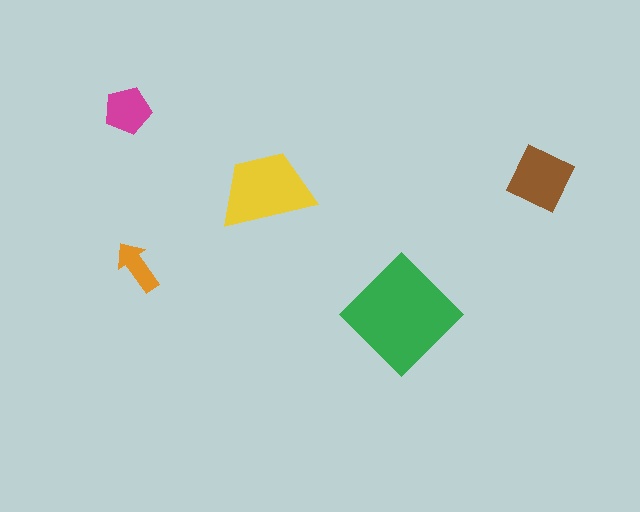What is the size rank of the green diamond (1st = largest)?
1st.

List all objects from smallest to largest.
The orange arrow, the magenta pentagon, the brown square, the yellow trapezoid, the green diamond.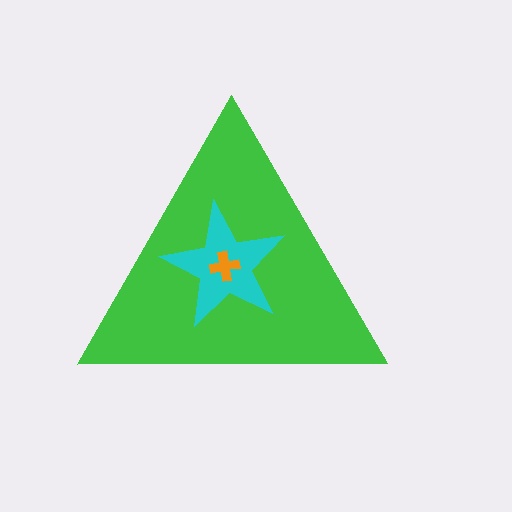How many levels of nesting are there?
3.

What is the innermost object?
The orange cross.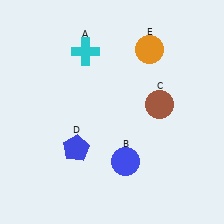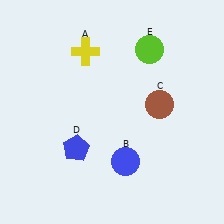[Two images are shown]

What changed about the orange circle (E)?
In Image 1, E is orange. In Image 2, it changed to lime.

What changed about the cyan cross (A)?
In Image 1, A is cyan. In Image 2, it changed to yellow.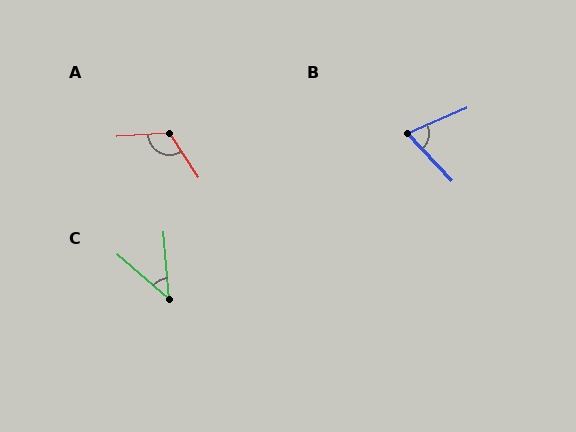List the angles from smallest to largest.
C (45°), B (70°), A (119°).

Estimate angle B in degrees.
Approximately 70 degrees.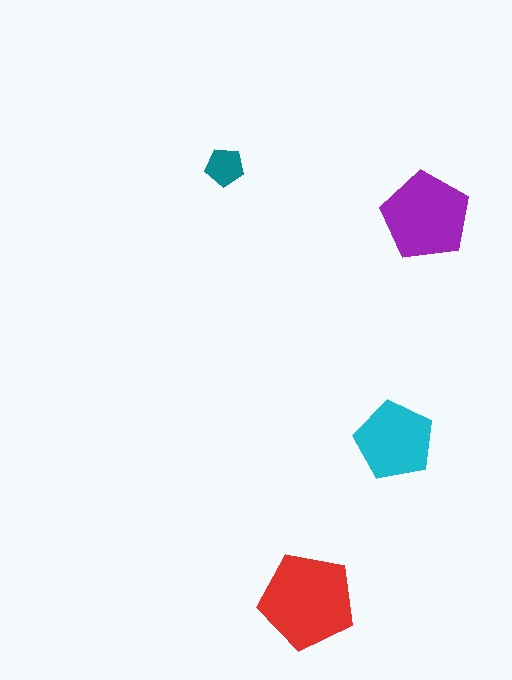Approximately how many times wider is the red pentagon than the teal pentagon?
About 2.5 times wider.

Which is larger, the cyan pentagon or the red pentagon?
The red one.